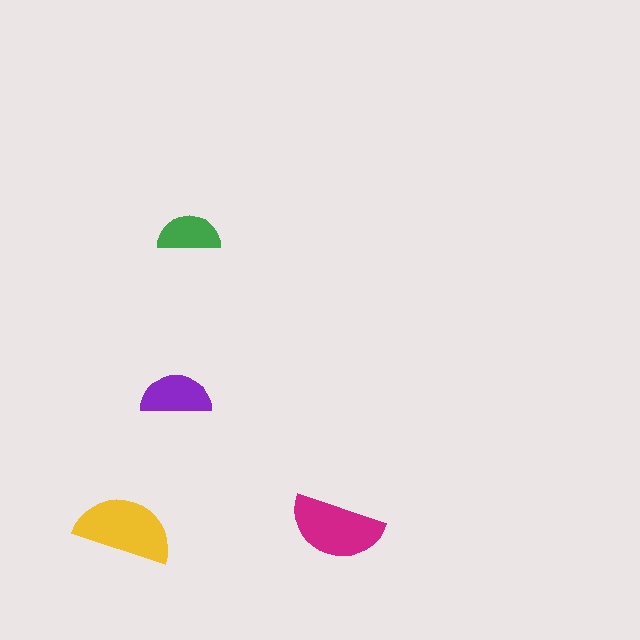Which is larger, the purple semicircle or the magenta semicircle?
The magenta one.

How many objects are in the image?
There are 4 objects in the image.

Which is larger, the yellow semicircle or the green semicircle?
The yellow one.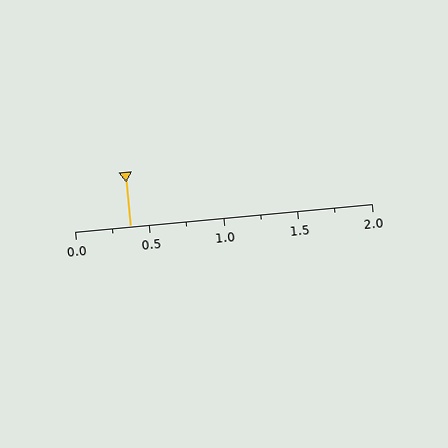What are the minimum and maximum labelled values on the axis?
The axis runs from 0.0 to 2.0.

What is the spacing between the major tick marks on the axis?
The major ticks are spaced 0.5 apart.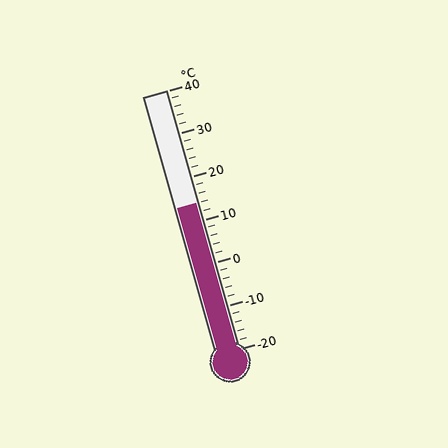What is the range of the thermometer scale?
The thermometer scale ranges from -20°C to 40°C.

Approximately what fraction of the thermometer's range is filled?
The thermometer is filled to approximately 55% of its range.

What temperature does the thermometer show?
The thermometer shows approximately 14°C.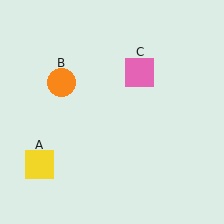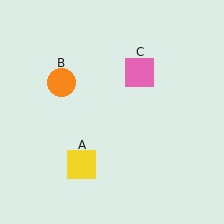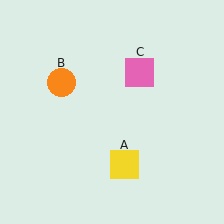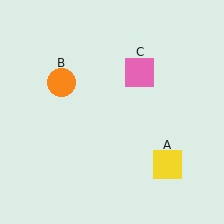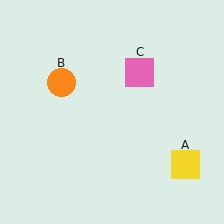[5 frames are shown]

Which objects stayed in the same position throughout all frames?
Orange circle (object B) and pink square (object C) remained stationary.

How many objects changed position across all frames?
1 object changed position: yellow square (object A).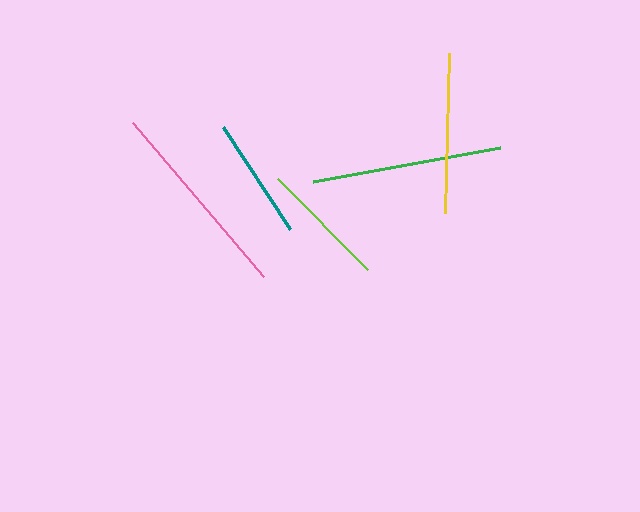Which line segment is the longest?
The pink line is the longest at approximately 202 pixels.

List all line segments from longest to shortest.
From longest to shortest: pink, green, yellow, lime, teal.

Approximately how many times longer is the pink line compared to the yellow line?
The pink line is approximately 1.3 times the length of the yellow line.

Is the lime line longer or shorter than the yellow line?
The yellow line is longer than the lime line.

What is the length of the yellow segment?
The yellow segment is approximately 159 pixels long.